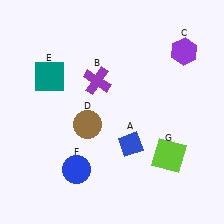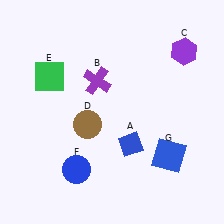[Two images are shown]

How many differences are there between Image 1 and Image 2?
There are 2 differences between the two images.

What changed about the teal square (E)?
In Image 1, E is teal. In Image 2, it changed to green.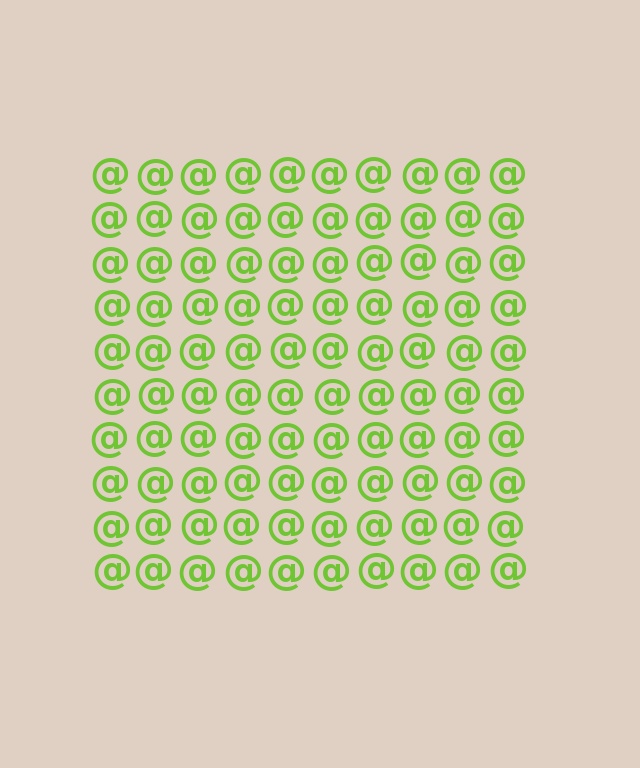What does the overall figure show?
The overall figure shows a square.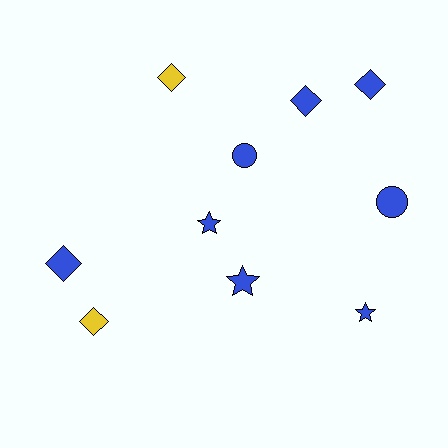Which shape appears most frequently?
Diamond, with 5 objects.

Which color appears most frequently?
Blue, with 8 objects.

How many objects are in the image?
There are 10 objects.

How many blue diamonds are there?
There are 3 blue diamonds.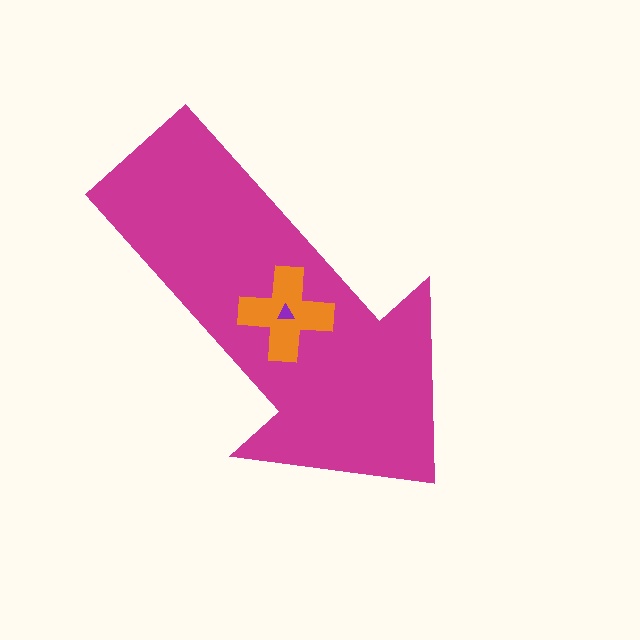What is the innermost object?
The purple triangle.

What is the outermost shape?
The magenta arrow.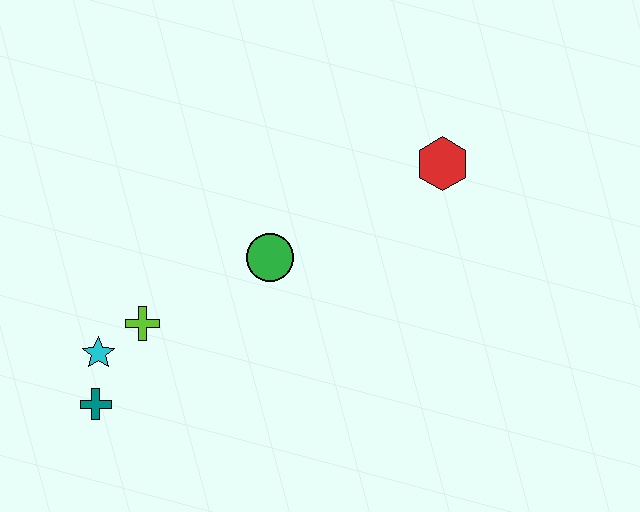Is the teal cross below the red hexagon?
Yes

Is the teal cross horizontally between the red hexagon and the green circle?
No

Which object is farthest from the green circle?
The teal cross is farthest from the green circle.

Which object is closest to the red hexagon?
The green circle is closest to the red hexagon.